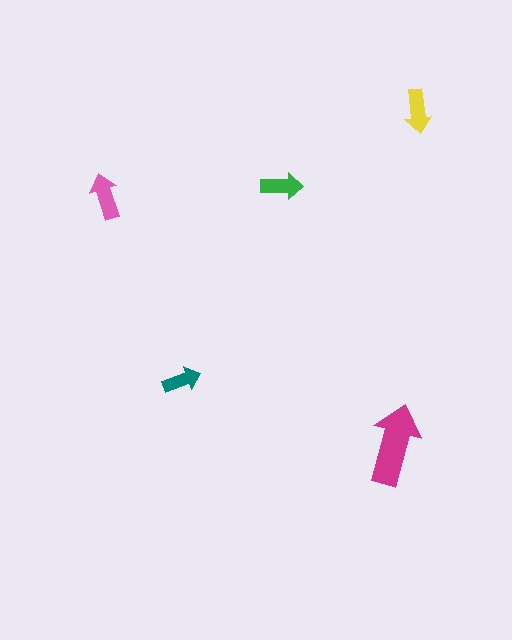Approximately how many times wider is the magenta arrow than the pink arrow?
About 2 times wider.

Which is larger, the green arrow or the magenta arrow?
The magenta one.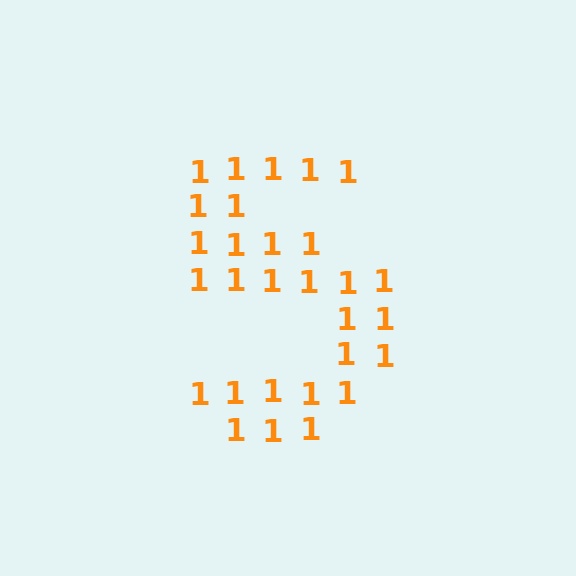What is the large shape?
The large shape is the digit 5.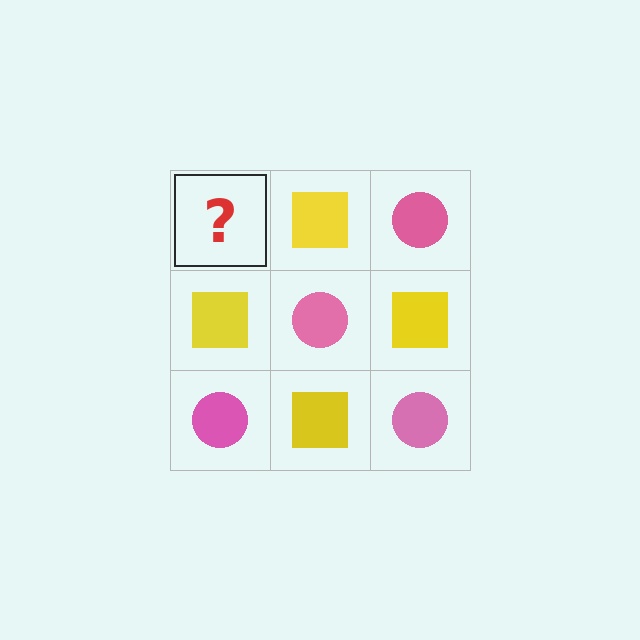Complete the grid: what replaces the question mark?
The question mark should be replaced with a pink circle.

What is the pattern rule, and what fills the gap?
The rule is that it alternates pink circle and yellow square in a checkerboard pattern. The gap should be filled with a pink circle.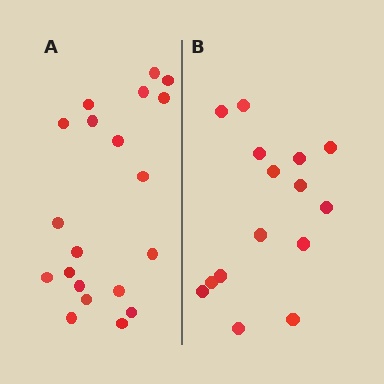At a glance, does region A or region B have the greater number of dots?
Region A (the left region) has more dots.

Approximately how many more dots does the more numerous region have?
Region A has about 5 more dots than region B.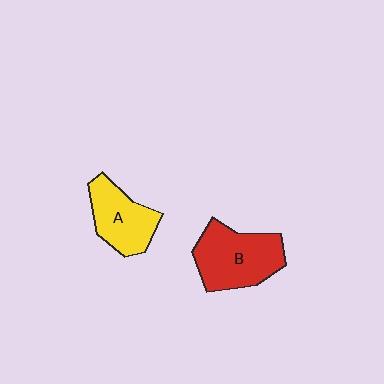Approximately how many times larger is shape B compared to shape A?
Approximately 1.3 times.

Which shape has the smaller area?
Shape A (yellow).